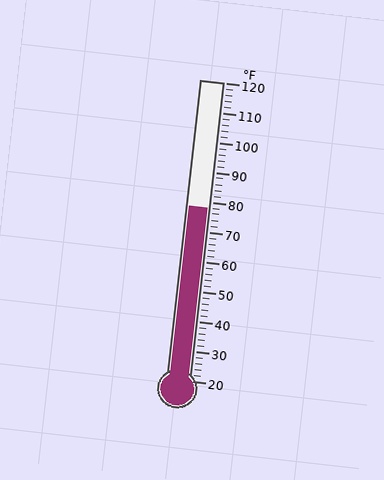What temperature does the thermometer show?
The thermometer shows approximately 78°F.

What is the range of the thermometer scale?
The thermometer scale ranges from 20°F to 120°F.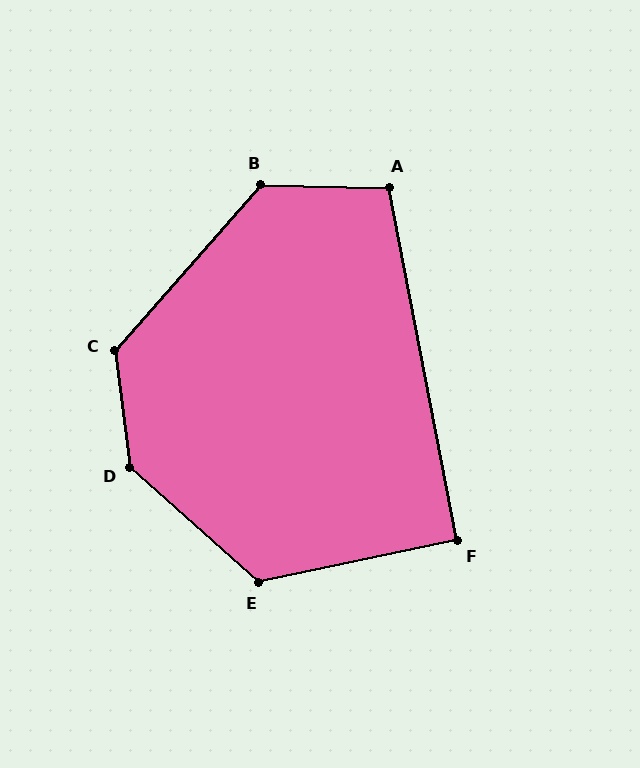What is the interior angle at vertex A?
Approximately 102 degrees (obtuse).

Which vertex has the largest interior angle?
D, at approximately 139 degrees.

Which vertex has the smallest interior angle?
F, at approximately 91 degrees.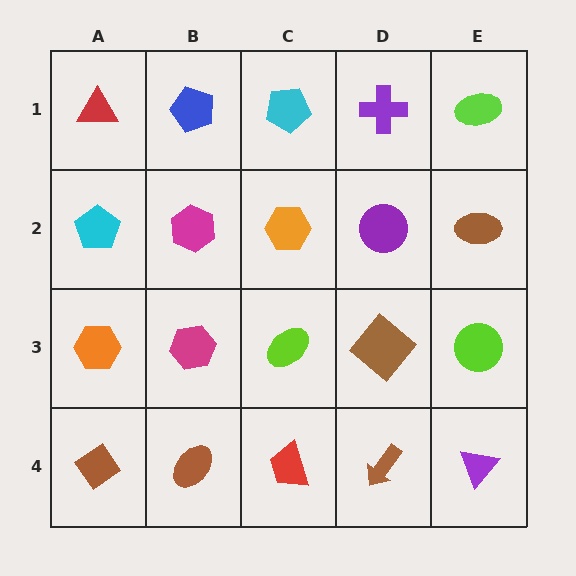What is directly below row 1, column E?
A brown ellipse.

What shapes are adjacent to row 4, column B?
A magenta hexagon (row 3, column B), a brown diamond (row 4, column A), a red trapezoid (row 4, column C).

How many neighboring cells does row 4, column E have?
2.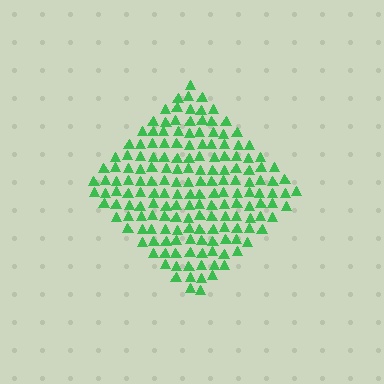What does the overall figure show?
The overall figure shows a diamond.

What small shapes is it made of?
It is made of small triangles.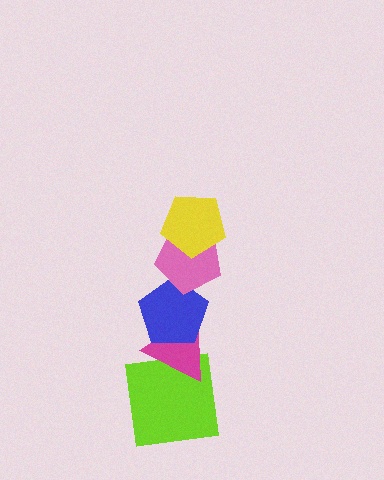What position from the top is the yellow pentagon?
The yellow pentagon is 1st from the top.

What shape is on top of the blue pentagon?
The pink pentagon is on top of the blue pentagon.